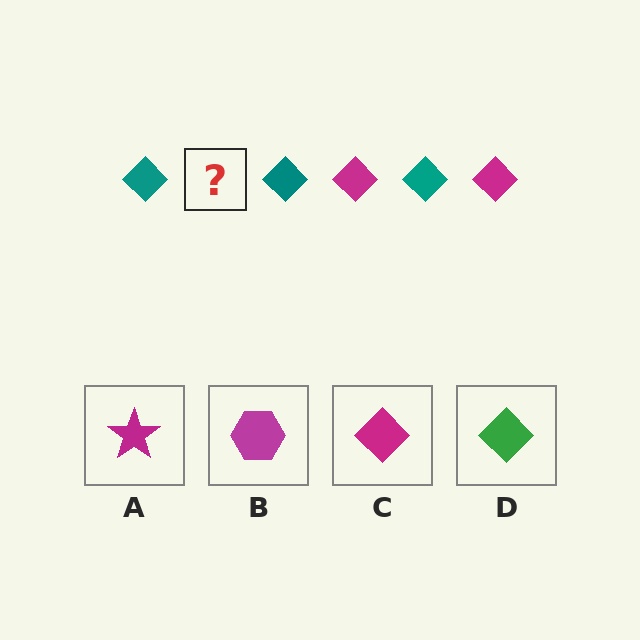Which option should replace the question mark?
Option C.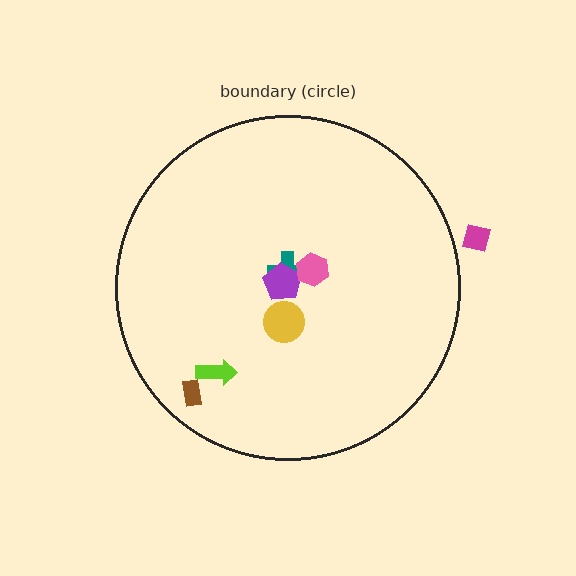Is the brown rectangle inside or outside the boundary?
Inside.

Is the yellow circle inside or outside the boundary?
Inside.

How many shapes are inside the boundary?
6 inside, 1 outside.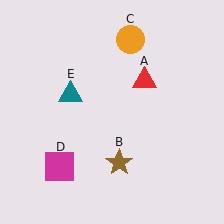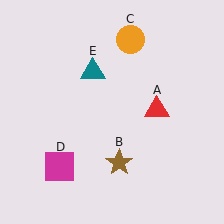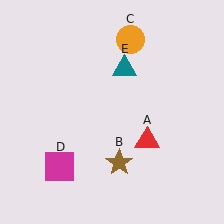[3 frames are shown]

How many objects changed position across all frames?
2 objects changed position: red triangle (object A), teal triangle (object E).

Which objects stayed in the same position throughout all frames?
Brown star (object B) and orange circle (object C) and magenta square (object D) remained stationary.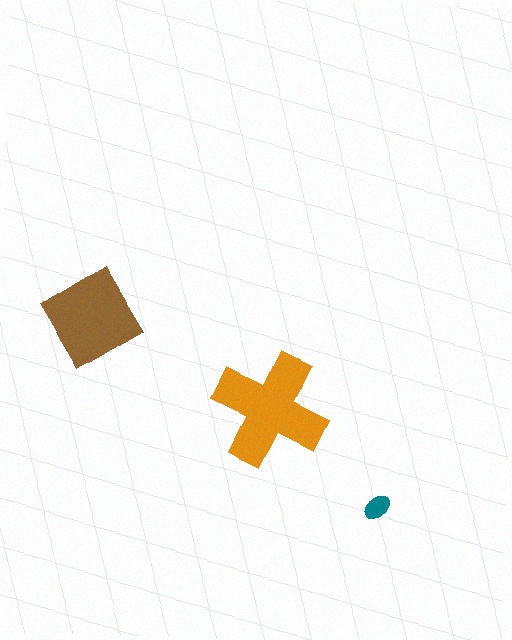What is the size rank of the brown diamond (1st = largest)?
2nd.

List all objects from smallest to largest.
The teal ellipse, the brown diamond, the orange cross.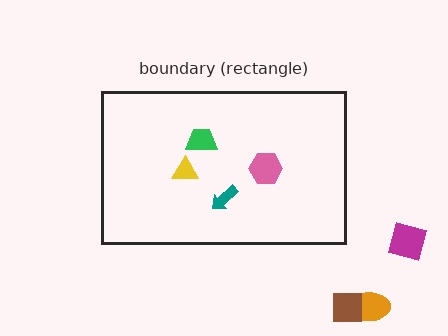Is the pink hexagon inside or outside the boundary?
Inside.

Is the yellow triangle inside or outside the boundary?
Inside.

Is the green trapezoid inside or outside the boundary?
Inside.